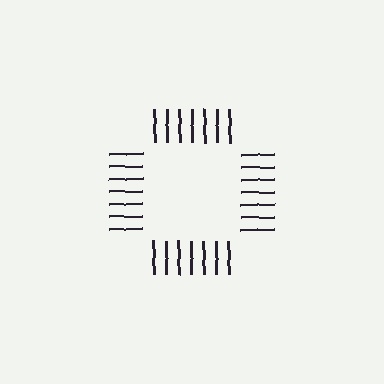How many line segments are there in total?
28 — 7 along each of the 4 edges.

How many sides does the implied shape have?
4 sides — the line-ends trace a square.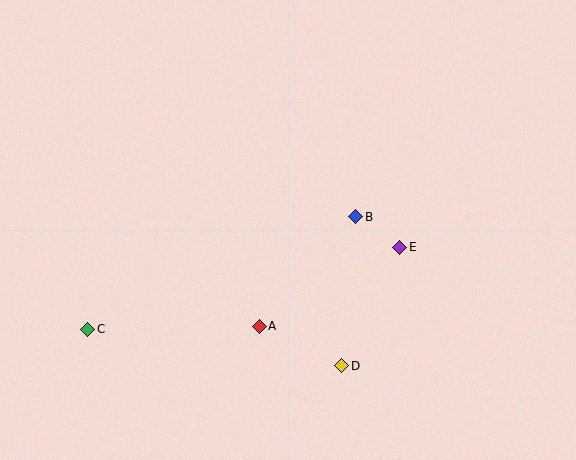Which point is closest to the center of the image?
Point B at (356, 217) is closest to the center.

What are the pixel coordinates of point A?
Point A is at (259, 326).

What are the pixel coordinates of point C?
Point C is at (88, 329).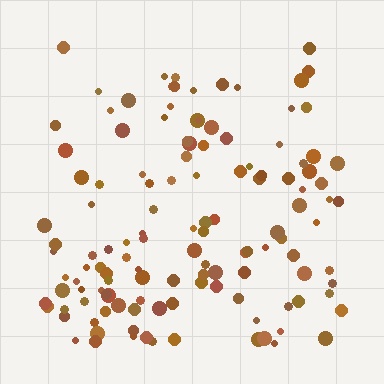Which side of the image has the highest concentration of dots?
The bottom.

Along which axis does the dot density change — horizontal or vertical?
Vertical.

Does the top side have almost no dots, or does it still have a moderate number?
Still a moderate number, just noticeably fewer than the bottom.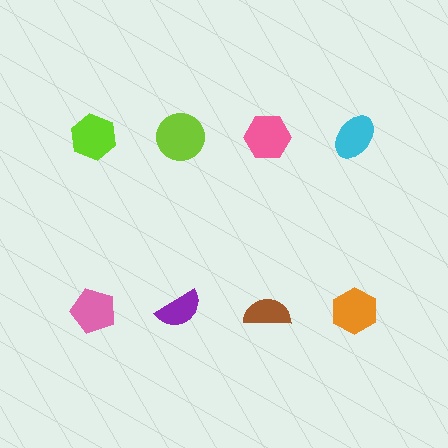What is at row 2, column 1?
A pink pentagon.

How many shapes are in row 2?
4 shapes.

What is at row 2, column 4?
An orange hexagon.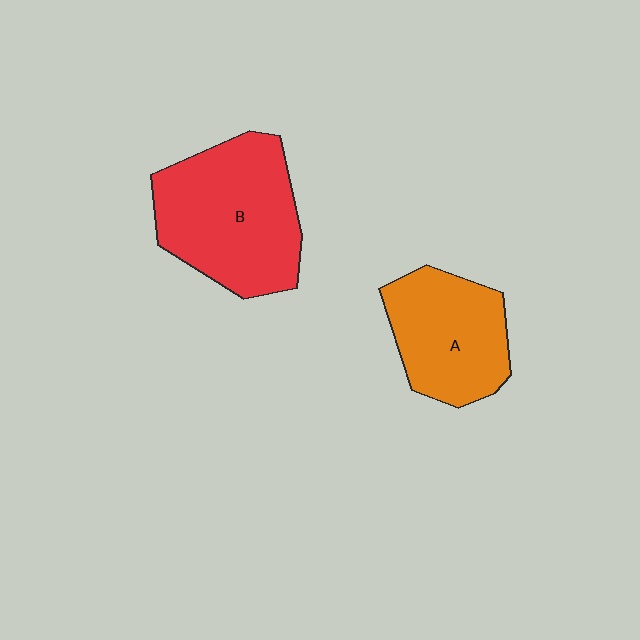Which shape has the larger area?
Shape B (red).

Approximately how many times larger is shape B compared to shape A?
Approximately 1.4 times.